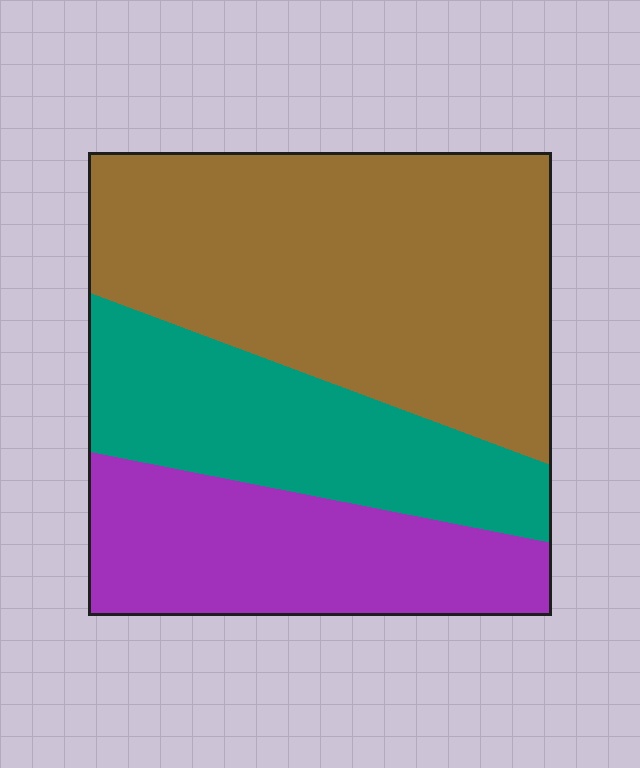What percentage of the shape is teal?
Teal takes up between a sixth and a third of the shape.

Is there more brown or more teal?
Brown.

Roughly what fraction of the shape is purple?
Purple covers around 25% of the shape.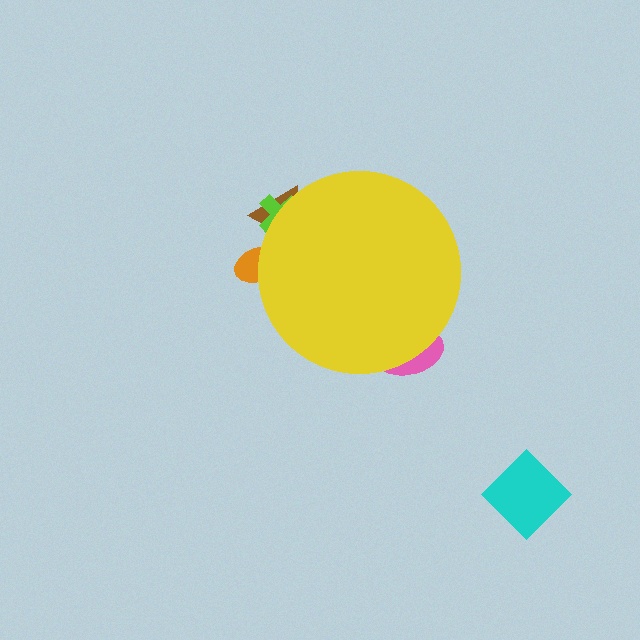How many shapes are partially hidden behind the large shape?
4 shapes are partially hidden.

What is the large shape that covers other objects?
A yellow circle.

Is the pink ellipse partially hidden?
Yes, the pink ellipse is partially hidden behind the yellow circle.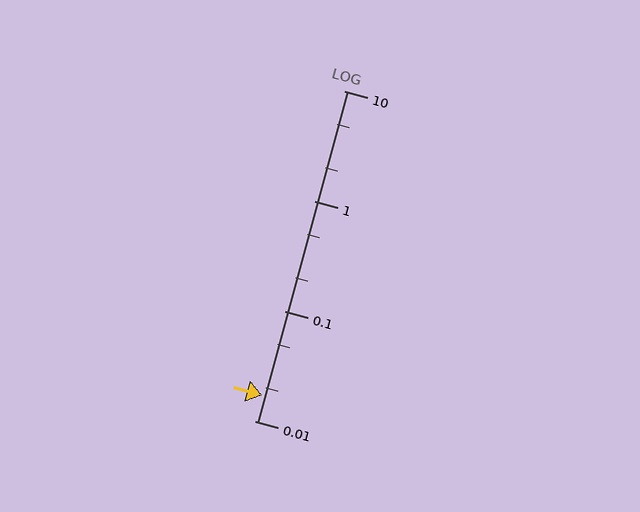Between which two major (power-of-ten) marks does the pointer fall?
The pointer is between 0.01 and 0.1.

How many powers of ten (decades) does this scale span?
The scale spans 3 decades, from 0.01 to 10.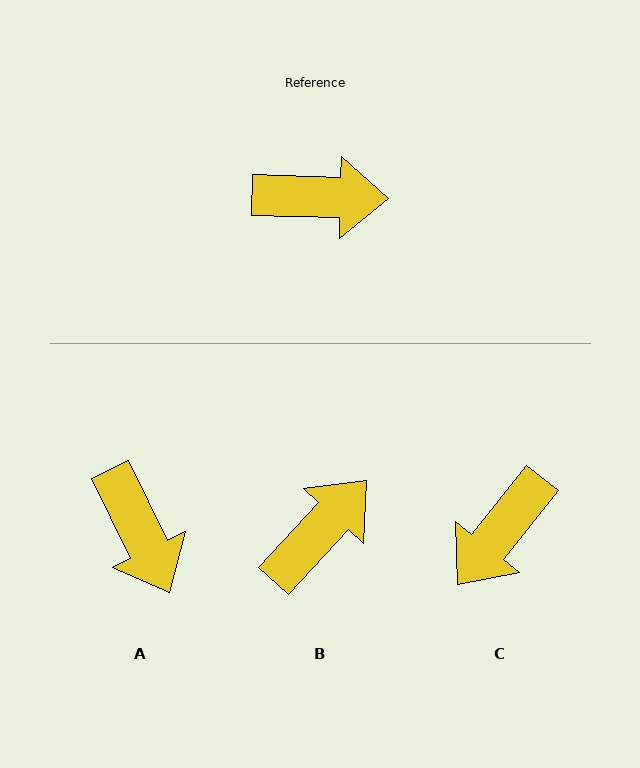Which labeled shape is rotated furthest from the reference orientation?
C, about 127 degrees away.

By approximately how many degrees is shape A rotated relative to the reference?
Approximately 63 degrees clockwise.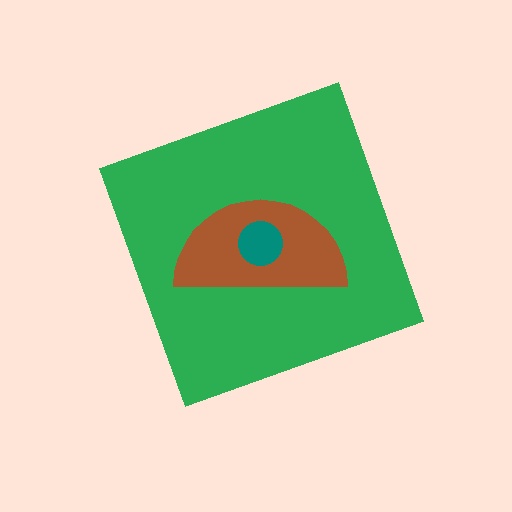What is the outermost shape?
The green diamond.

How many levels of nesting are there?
3.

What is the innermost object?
The teal circle.